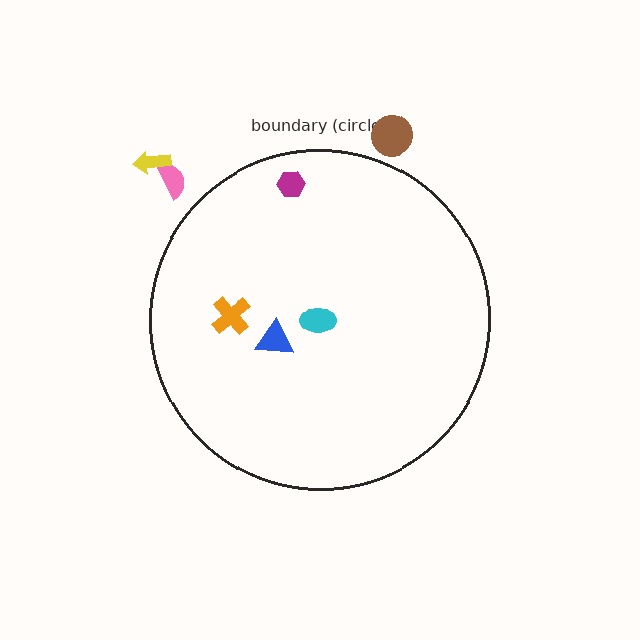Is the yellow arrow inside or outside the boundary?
Outside.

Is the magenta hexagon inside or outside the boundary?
Inside.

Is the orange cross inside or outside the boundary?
Inside.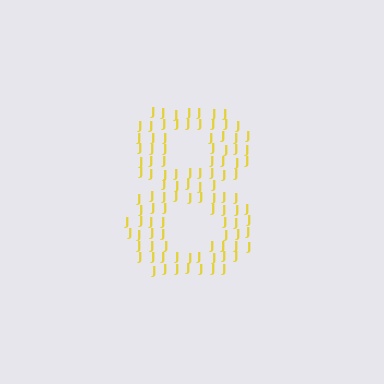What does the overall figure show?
The overall figure shows the digit 8.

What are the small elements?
The small elements are letter J's.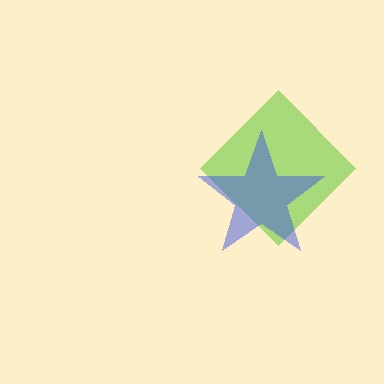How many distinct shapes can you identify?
There are 2 distinct shapes: a lime diamond, a blue star.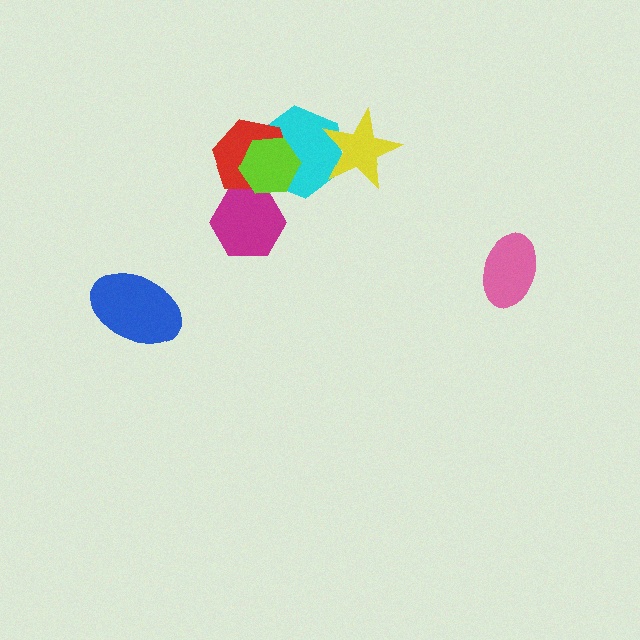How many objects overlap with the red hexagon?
3 objects overlap with the red hexagon.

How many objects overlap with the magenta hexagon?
2 objects overlap with the magenta hexagon.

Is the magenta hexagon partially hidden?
Yes, it is partially covered by another shape.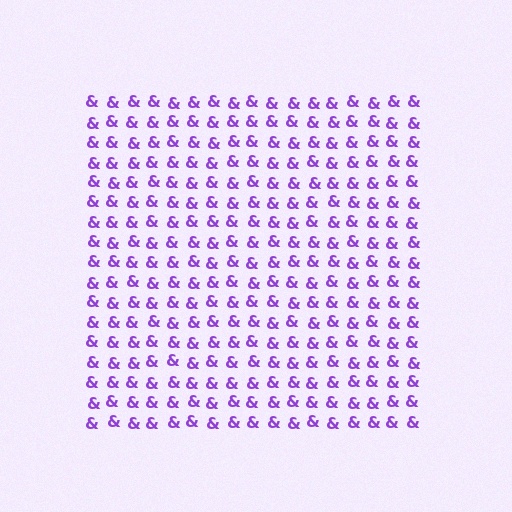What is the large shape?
The large shape is a square.